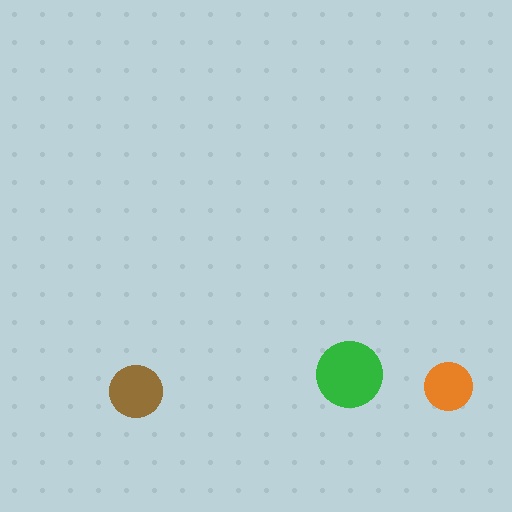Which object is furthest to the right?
The orange circle is rightmost.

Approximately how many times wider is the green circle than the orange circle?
About 1.5 times wider.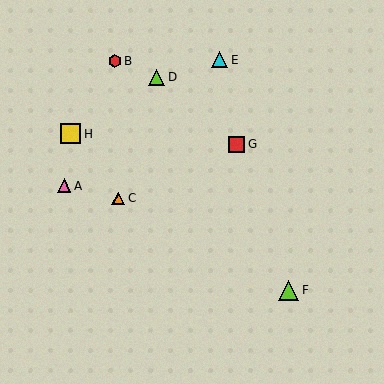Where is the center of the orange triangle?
The center of the orange triangle is at (118, 198).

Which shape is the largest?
The yellow square (labeled H) is the largest.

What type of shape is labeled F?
Shape F is a lime triangle.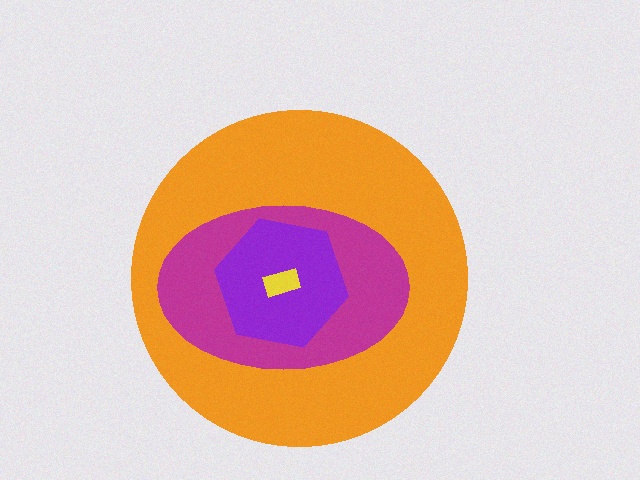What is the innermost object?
The yellow rectangle.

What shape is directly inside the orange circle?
The magenta ellipse.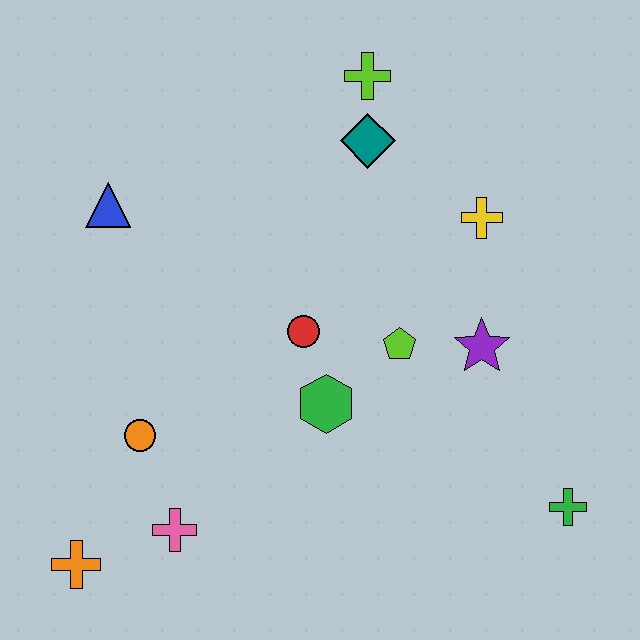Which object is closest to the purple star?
The lime pentagon is closest to the purple star.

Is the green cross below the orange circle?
Yes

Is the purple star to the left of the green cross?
Yes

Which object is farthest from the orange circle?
The green cross is farthest from the orange circle.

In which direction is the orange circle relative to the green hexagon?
The orange circle is to the left of the green hexagon.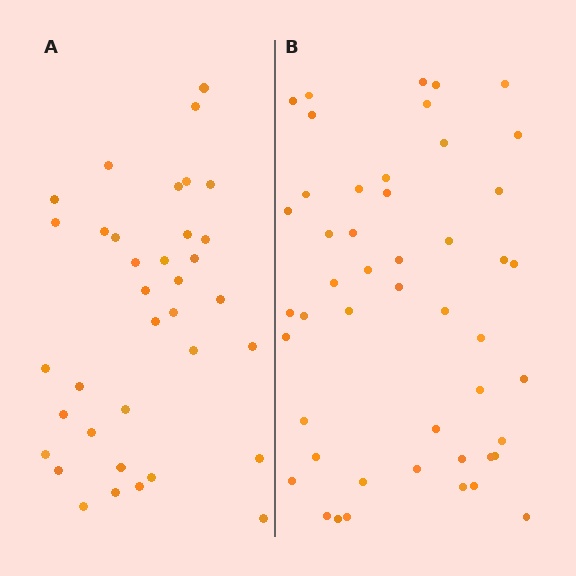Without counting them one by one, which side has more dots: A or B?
Region B (the right region) has more dots.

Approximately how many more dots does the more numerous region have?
Region B has roughly 12 or so more dots than region A.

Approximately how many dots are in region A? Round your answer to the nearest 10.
About 40 dots. (The exact count is 36, which rounds to 40.)